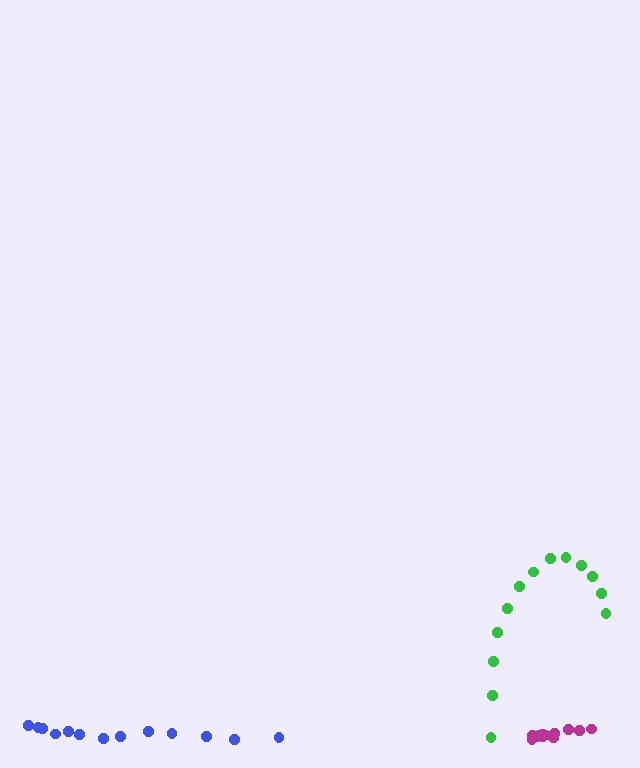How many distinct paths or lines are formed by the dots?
There are 3 distinct paths.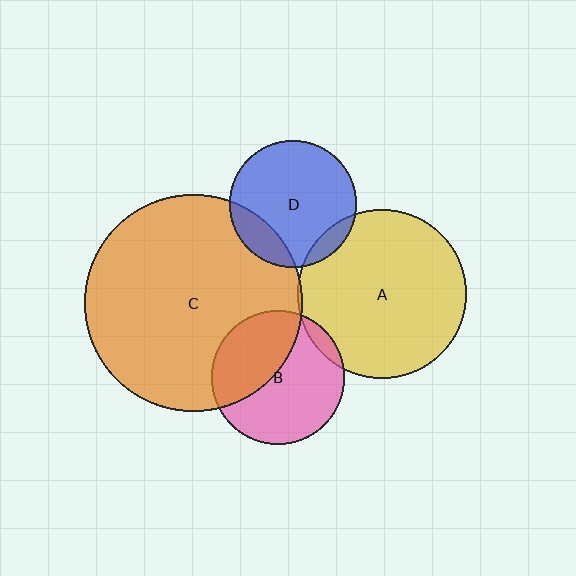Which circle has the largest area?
Circle C (orange).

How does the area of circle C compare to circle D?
Approximately 2.9 times.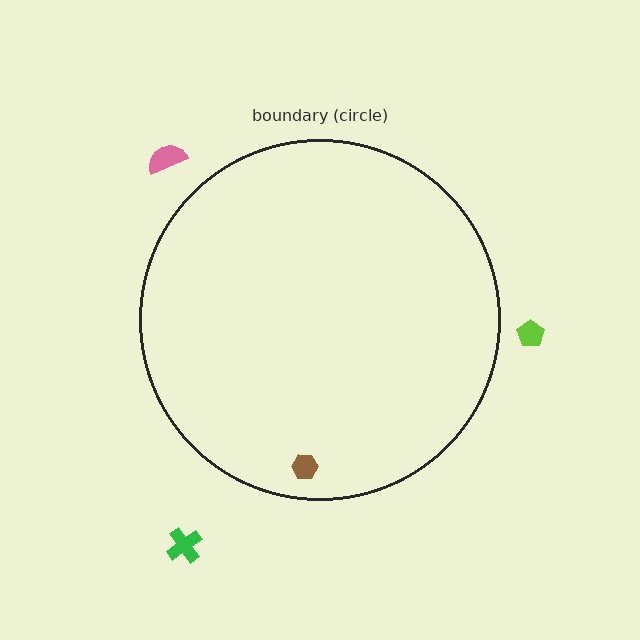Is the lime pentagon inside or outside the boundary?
Outside.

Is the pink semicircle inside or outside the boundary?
Outside.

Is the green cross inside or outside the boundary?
Outside.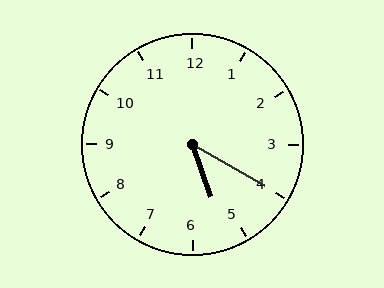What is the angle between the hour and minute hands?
Approximately 40 degrees.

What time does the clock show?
5:20.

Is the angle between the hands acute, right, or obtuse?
It is acute.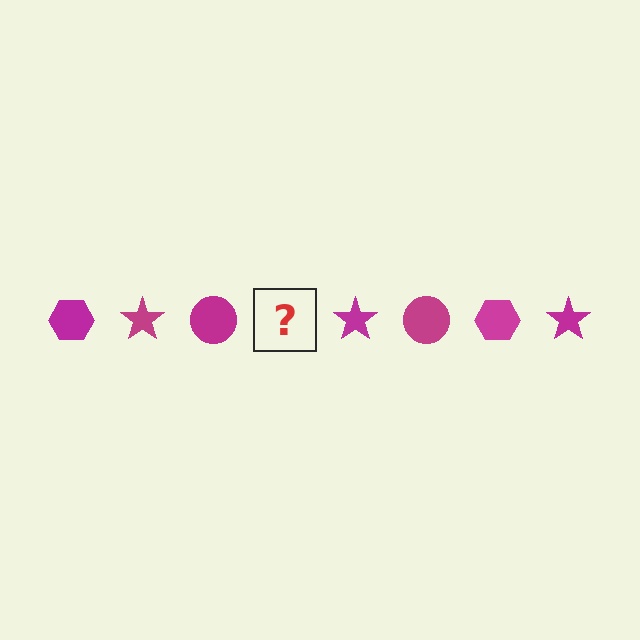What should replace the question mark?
The question mark should be replaced with a magenta hexagon.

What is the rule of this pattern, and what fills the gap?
The rule is that the pattern cycles through hexagon, star, circle shapes in magenta. The gap should be filled with a magenta hexagon.